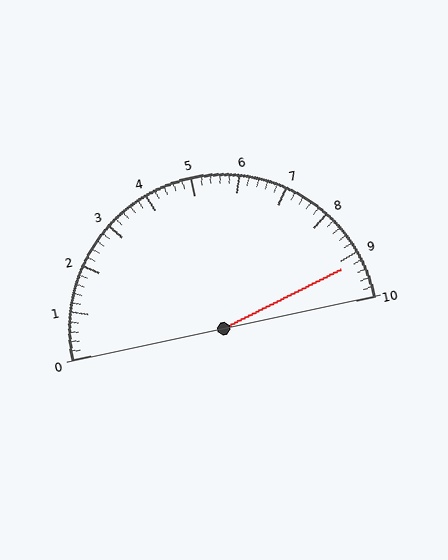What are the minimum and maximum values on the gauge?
The gauge ranges from 0 to 10.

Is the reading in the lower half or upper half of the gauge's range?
The reading is in the upper half of the range (0 to 10).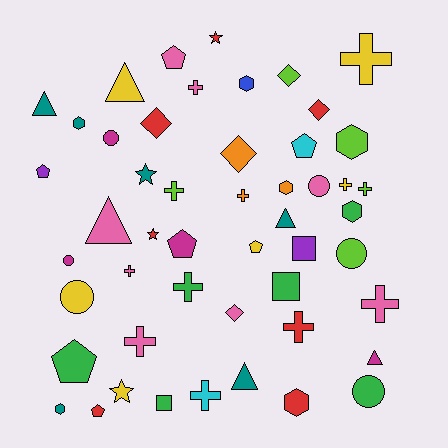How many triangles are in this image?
There are 6 triangles.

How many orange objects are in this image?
There are 3 orange objects.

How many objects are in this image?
There are 50 objects.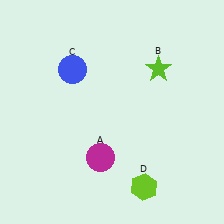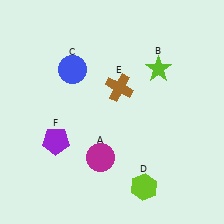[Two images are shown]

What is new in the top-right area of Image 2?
A brown cross (E) was added in the top-right area of Image 2.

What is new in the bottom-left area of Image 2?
A purple pentagon (F) was added in the bottom-left area of Image 2.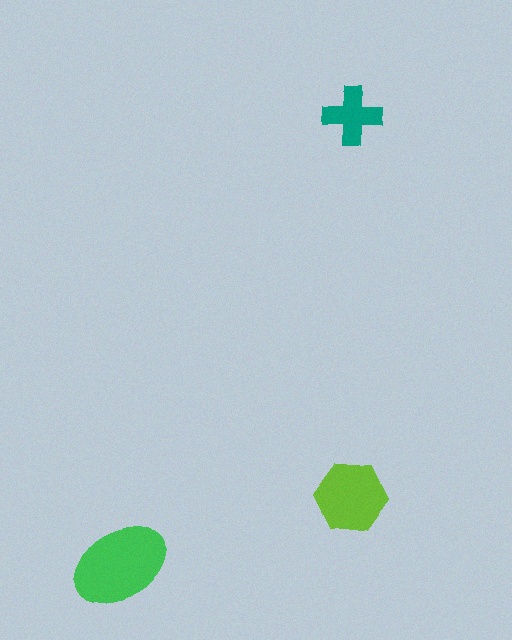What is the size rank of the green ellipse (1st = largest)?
1st.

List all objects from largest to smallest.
The green ellipse, the lime hexagon, the teal cross.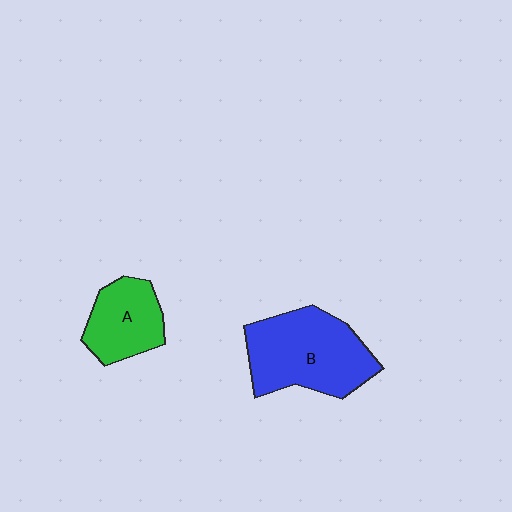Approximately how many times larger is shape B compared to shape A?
Approximately 1.7 times.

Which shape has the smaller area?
Shape A (green).